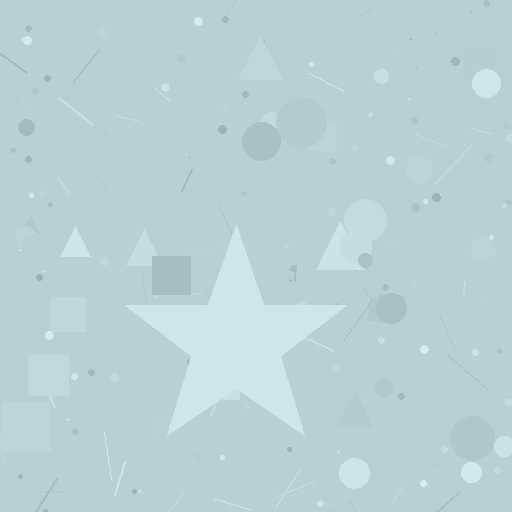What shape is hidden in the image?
A star is hidden in the image.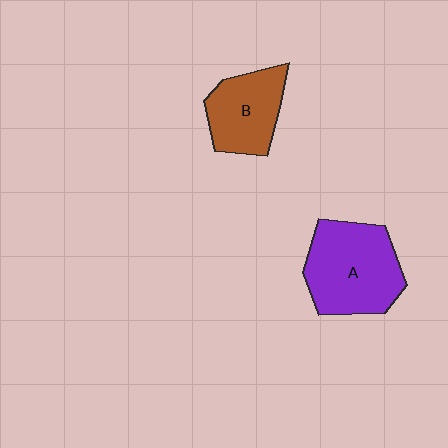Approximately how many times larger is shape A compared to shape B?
Approximately 1.4 times.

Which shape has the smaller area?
Shape B (brown).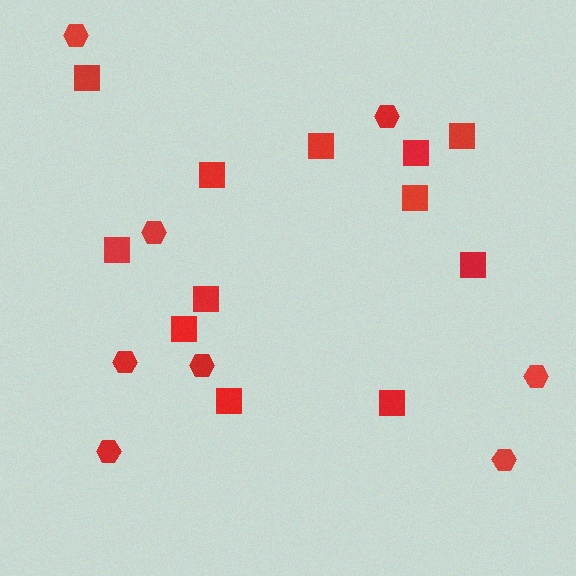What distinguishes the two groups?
There are 2 groups: one group of squares (12) and one group of hexagons (8).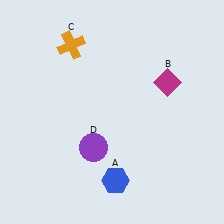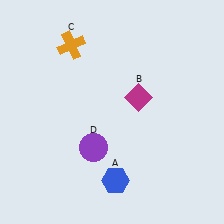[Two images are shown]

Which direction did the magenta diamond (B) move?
The magenta diamond (B) moved left.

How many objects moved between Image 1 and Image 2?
1 object moved between the two images.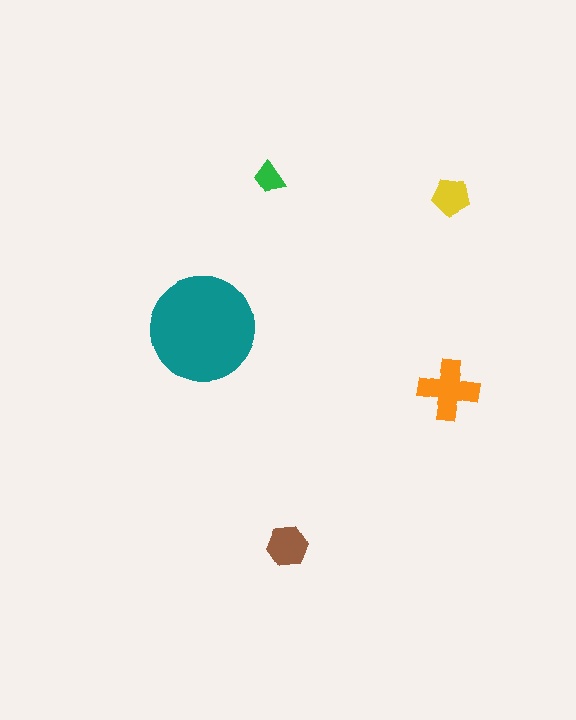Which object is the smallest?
The green trapezoid.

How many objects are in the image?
There are 5 objects in the image.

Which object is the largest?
The teal circle.